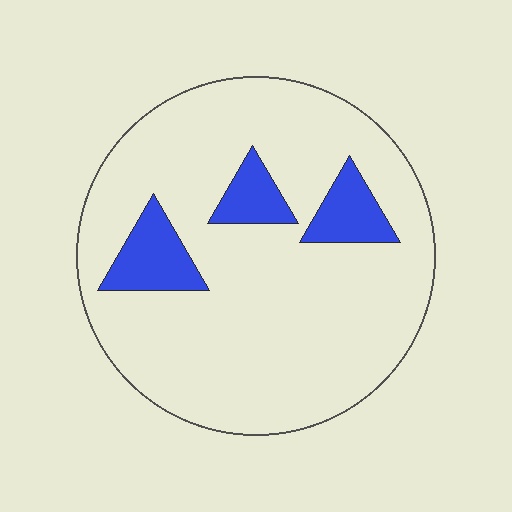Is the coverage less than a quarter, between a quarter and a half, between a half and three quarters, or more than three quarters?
Less than a quarter.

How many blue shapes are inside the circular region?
3.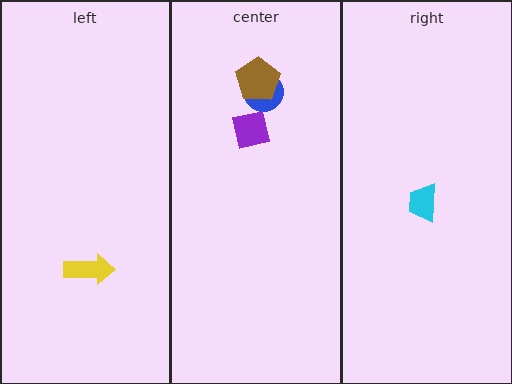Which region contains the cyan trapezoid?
The right region.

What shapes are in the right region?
The cyan trapezoid.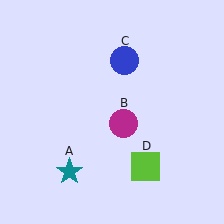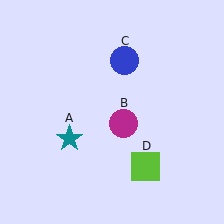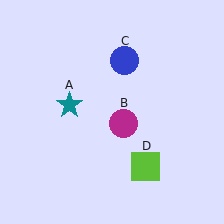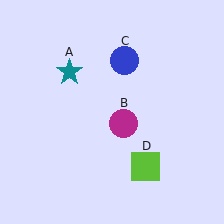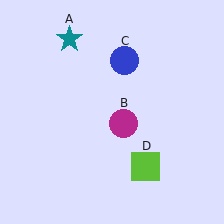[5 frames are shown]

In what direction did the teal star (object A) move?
The teal star (object A) moved up.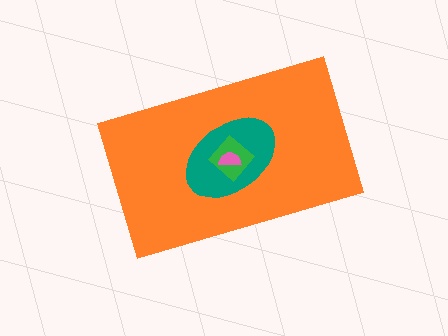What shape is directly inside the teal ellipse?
The green diamond.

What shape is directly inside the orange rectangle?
The teal ellipse.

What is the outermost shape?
The orange rectangle.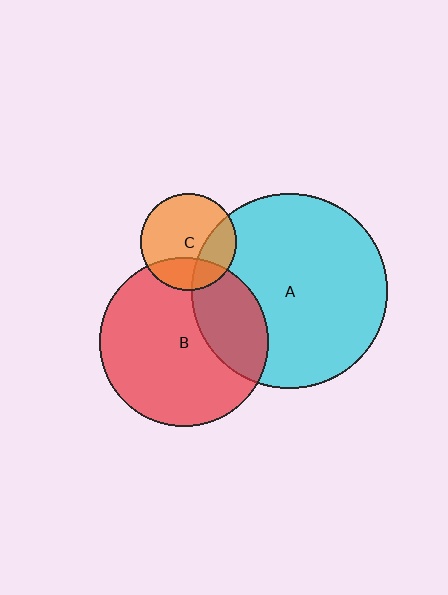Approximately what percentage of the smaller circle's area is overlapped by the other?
Approximately 25%.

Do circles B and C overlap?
Yes.